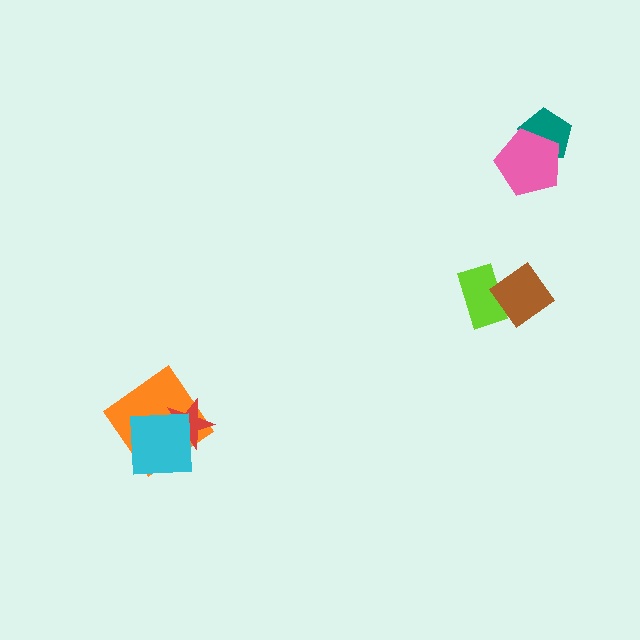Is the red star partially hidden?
Yes, it is partially covered by another shape.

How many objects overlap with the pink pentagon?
1 object overlaps with the pink pentagon.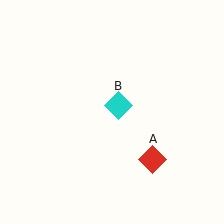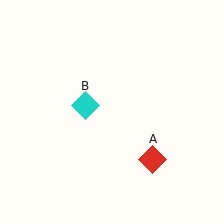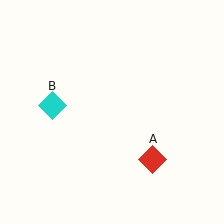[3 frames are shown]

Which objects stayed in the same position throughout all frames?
Red diamond (object A) remained stationary.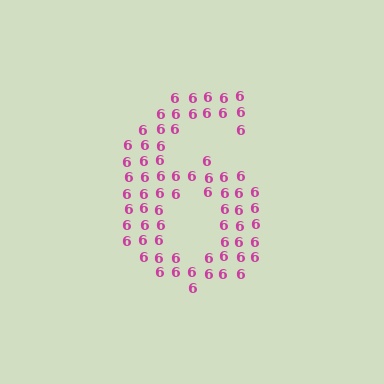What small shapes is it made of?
It is made of small digit 6's.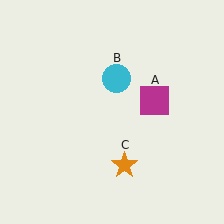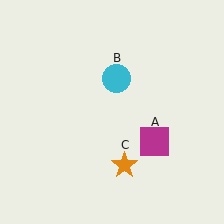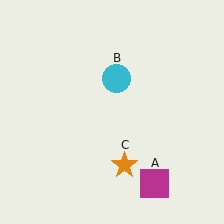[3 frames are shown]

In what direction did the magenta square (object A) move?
The magenta square (object A) moved down.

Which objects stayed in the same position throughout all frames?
Cyan circle (object B) and orange star (object C) remained stationary.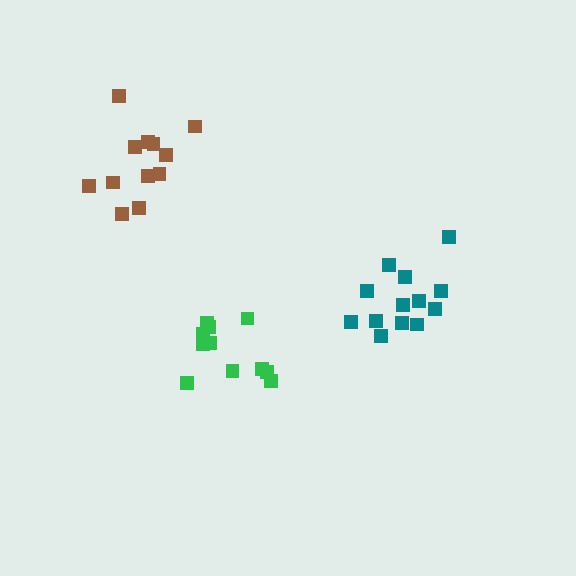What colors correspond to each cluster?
The clusters are colored: brown, teal, green.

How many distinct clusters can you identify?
There are 3 distinct clusters.